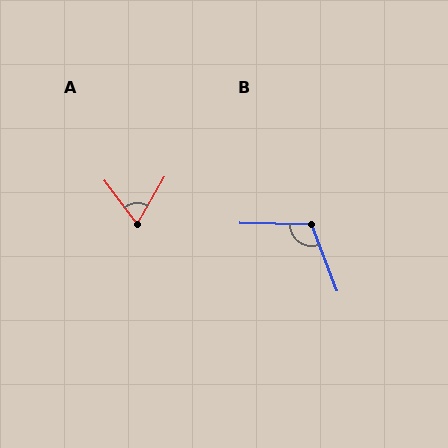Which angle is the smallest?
A, at approximately 67 degrees.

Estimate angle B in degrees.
Approximately 112 degrees.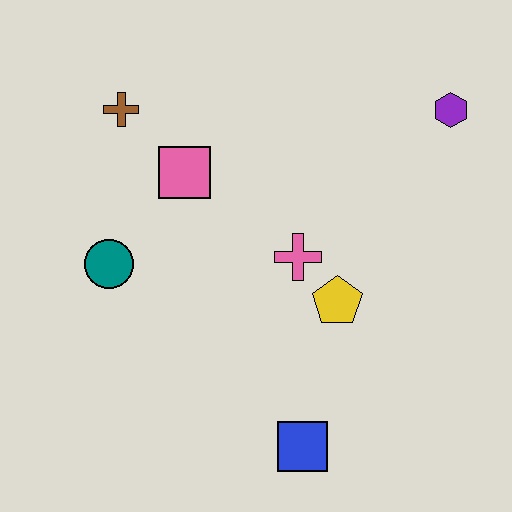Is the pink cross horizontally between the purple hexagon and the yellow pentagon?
No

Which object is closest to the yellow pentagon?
The pink cross is closest to the yellow pentagon.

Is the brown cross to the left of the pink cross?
Yes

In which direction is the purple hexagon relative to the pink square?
The purple hexagon is to the right of the pink square.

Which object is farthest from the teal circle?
The purple hexagon is farthest from the teal circle.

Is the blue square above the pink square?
No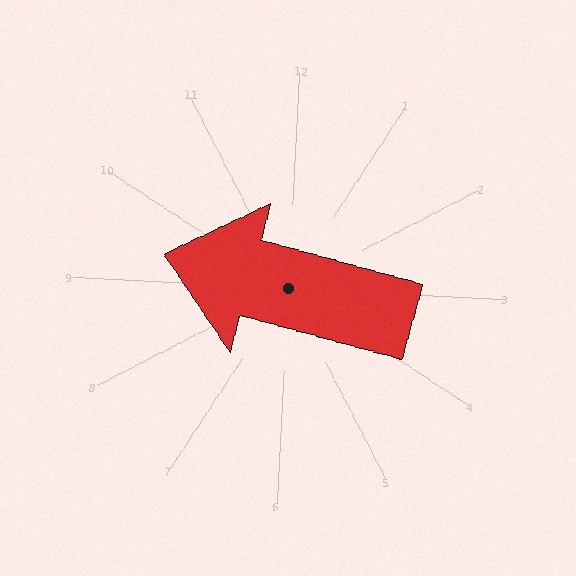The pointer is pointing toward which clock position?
Roughly 9 o'clock.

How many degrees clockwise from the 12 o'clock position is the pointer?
Approximately 282 degrees.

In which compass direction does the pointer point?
West.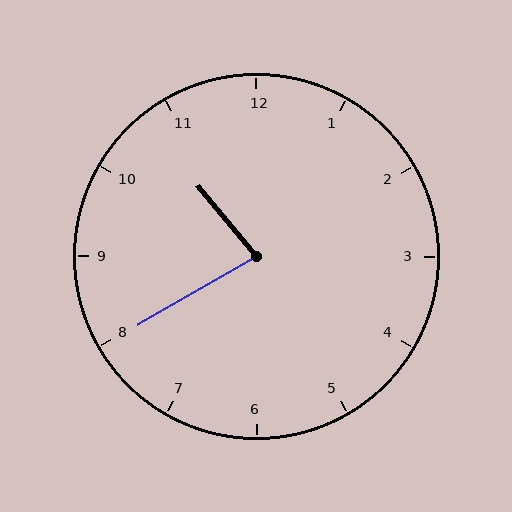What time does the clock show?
10:40.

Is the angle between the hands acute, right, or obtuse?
It is acute.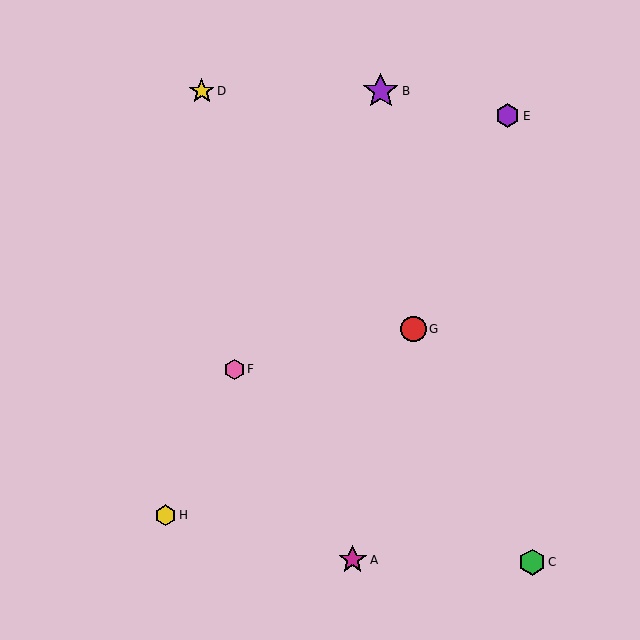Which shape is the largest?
The purple star (labeled B) is the largest.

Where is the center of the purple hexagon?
The center of the purple hexagon is at (507, 116).